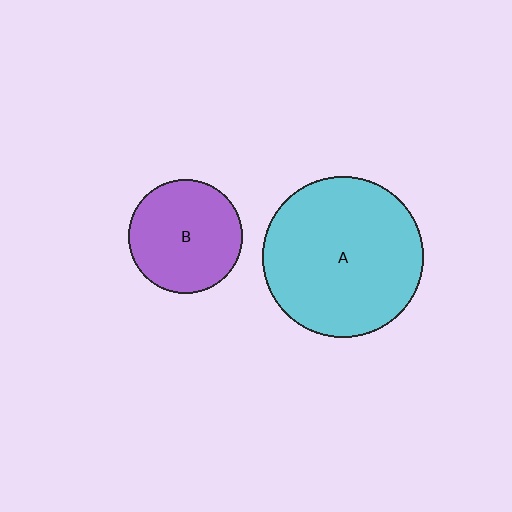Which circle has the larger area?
Circle A (cyan).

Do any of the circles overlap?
No, none of the circles overlap.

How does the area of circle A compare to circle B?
Approximately 2.0 times.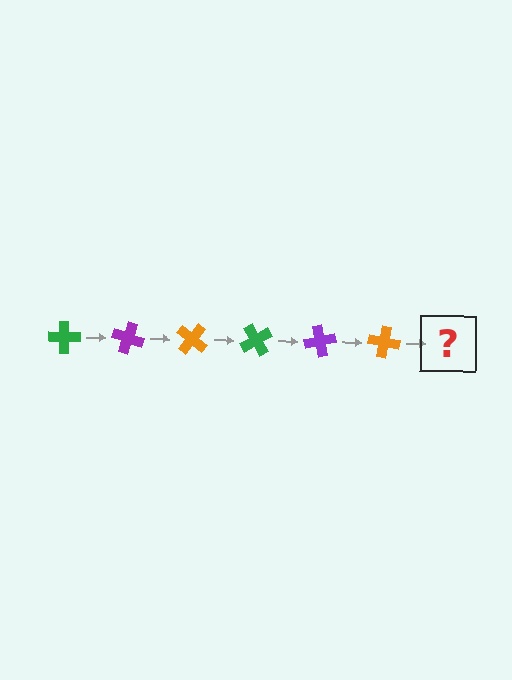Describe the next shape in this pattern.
It should be a green cross, rotated 120 degrees from the start.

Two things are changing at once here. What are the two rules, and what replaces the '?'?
The two rules are that it rotates 20 degrees each step and the color cycles through green, purple, and orange. The '?' should be a green cross, rotated 120 degrees from the start.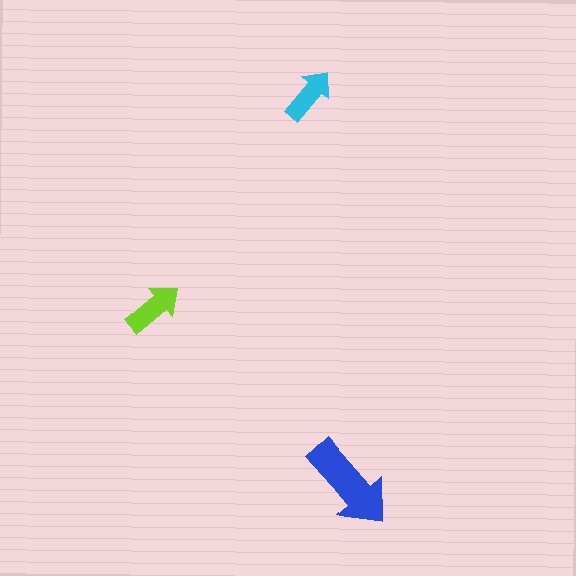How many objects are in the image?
There are 3 objects in the image.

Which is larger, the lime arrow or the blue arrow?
The blue one.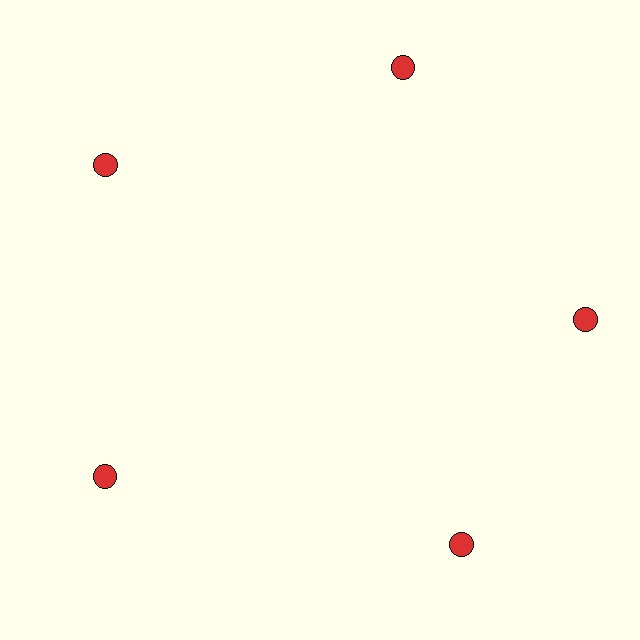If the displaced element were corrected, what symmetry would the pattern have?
It would have 5-fold rotational symmetry — the pattern would map onto itself every 72 degrees.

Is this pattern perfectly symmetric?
No. The 5 red circles are arranged in a ring, but one element near the 5 o'clock position is rotated out of alignment along the ring, breaking the 5-fold rotational symmetry.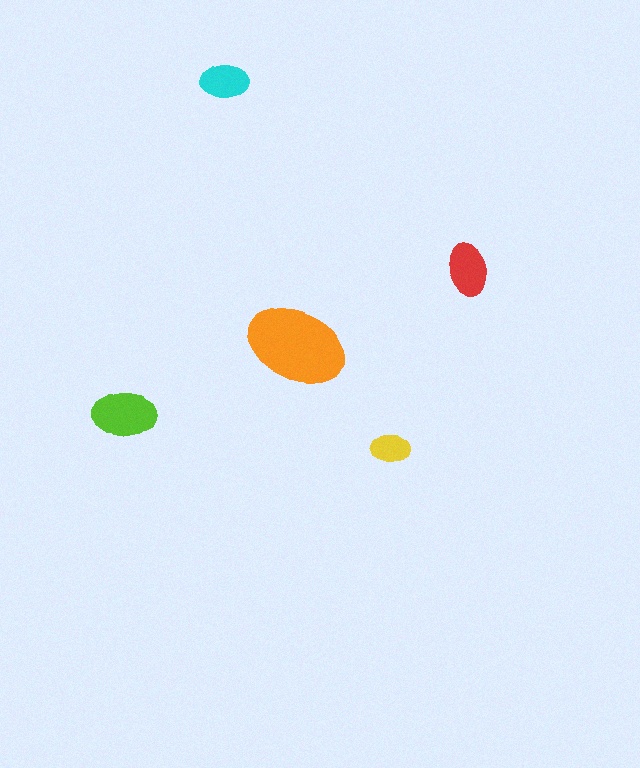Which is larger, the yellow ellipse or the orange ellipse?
The orange one.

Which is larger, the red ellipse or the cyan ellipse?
The red one.